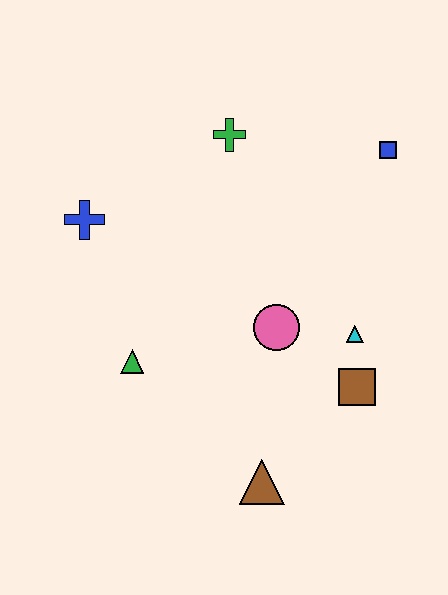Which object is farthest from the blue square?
The brown triangle is farthest from the blue square.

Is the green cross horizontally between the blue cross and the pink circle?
Yes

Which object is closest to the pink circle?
The cyan triangle is closest to the pink circle.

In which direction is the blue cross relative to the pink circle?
The blue cross is to the left of the pink circle.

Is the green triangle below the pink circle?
Yes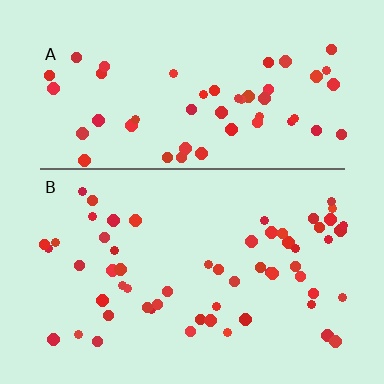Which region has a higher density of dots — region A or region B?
B (the bottom).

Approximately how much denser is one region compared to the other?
Approximately 1.1× — region B over region A.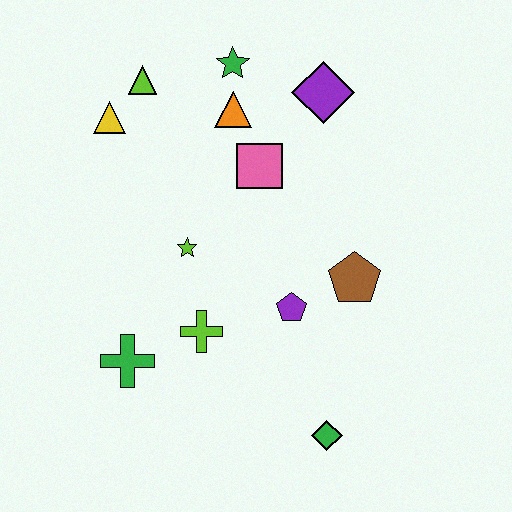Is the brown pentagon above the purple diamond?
No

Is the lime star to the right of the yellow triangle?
Yes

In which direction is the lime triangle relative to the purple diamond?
The lime triangle is to the left of the purple diamond.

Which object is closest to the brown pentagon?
The purple pentagon is closest to the brown pentagon.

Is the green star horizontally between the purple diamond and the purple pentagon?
No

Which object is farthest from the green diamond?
The lime triangle is farthest from the green diamond.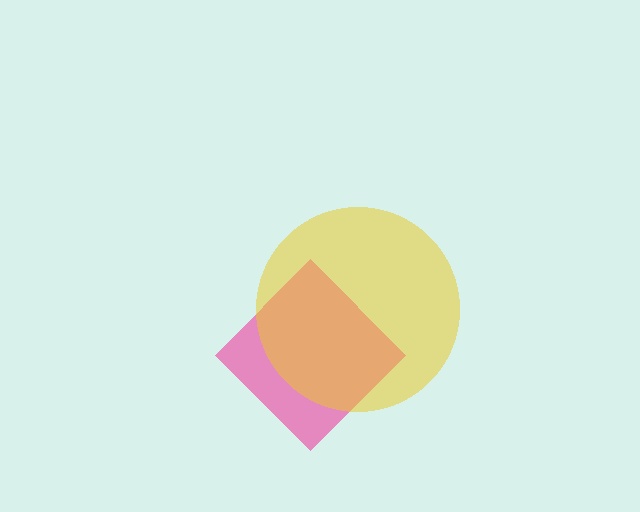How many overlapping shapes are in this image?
There are 2 overlapping shapes in the image.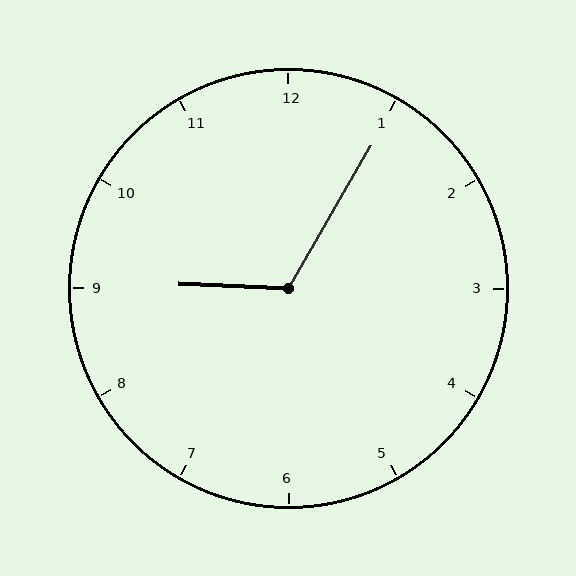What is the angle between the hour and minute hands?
Approximately 118 degrees.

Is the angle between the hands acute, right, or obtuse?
It is obtuse.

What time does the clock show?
9:05.